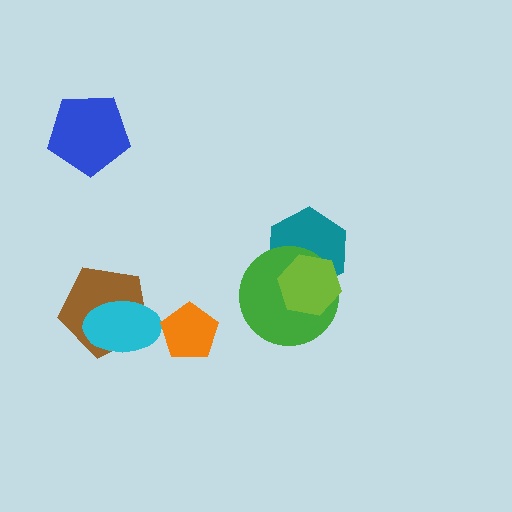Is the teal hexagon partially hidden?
Yes, it is partially covered by another shape.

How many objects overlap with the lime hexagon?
2 objects overlap with the lime hexagon.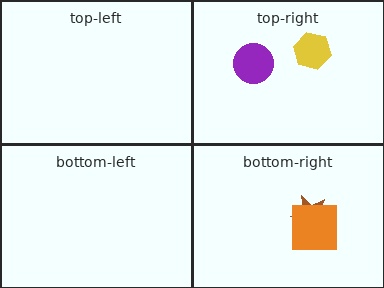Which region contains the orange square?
The bottom-right region.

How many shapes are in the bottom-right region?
2.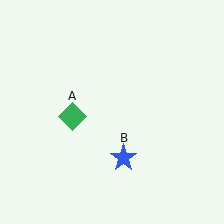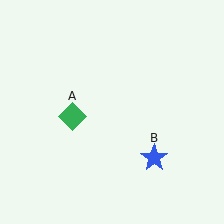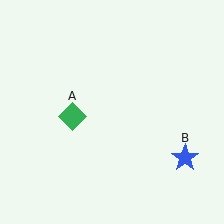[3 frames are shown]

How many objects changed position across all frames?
1 object changed position: blue star (object B).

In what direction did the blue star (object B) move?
The blue star (object B) moved right.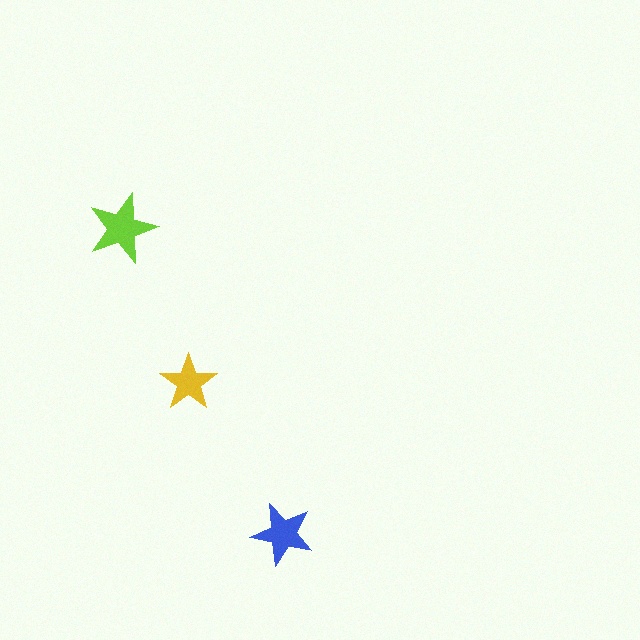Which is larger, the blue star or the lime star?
The lime one.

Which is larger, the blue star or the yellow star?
The blue one.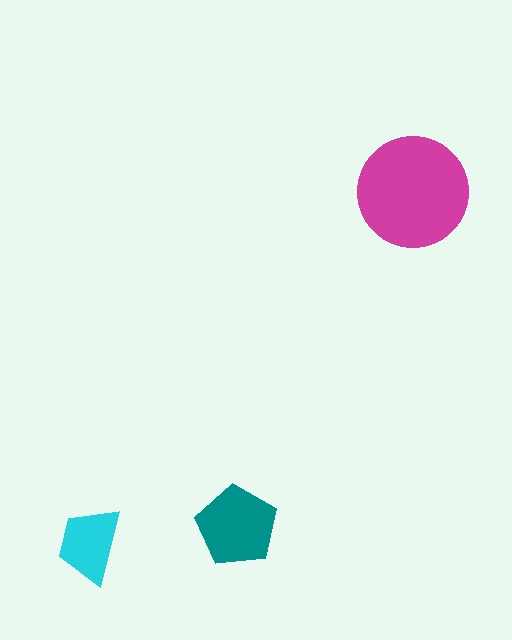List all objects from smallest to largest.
The cyan trapezoid, the teal pentagon, the magenta circle.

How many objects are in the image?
There are 3 objects in the image.